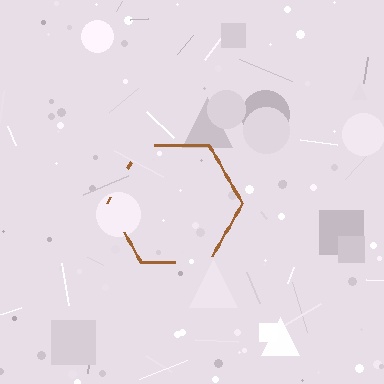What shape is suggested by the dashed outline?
The dashed outline suggests a hexagon.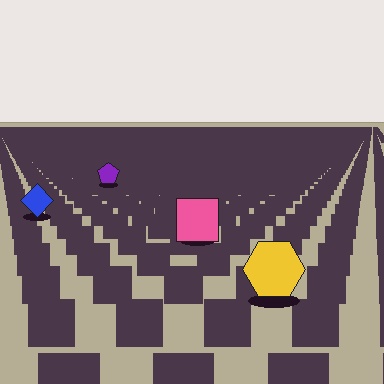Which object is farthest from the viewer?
The purple pentagon is farthest from the viewer. It appears smaller and the ground texture around it is denser.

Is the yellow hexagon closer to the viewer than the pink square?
Yes. The yellow hexagon is closer — you can tell from the texture gradient: the ground texture is coarser near it.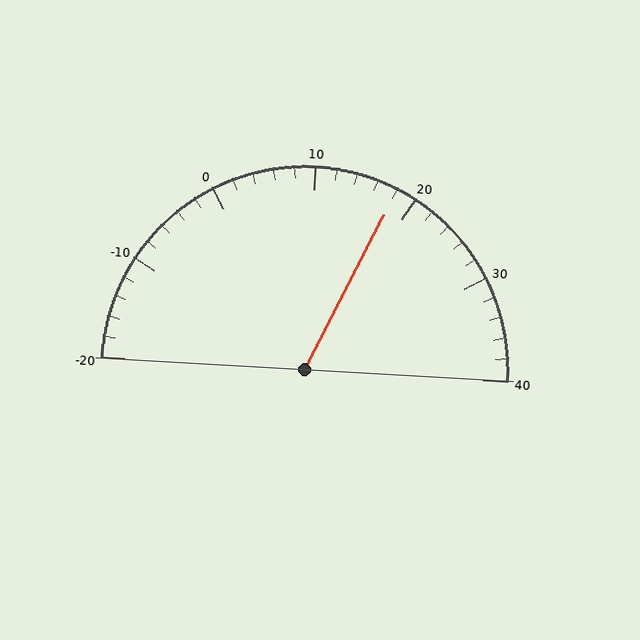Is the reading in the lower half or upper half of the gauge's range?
The reading is in the upper half of the range (-20 to 40).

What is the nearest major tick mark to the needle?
The nearest major tick mark is 20.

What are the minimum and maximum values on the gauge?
The gauge ranges from -20 to 40.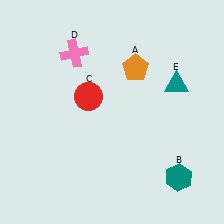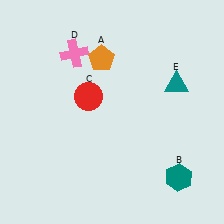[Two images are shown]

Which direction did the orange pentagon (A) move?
The orange pentagon (A) moved left.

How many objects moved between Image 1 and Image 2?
1 object moved between the two images.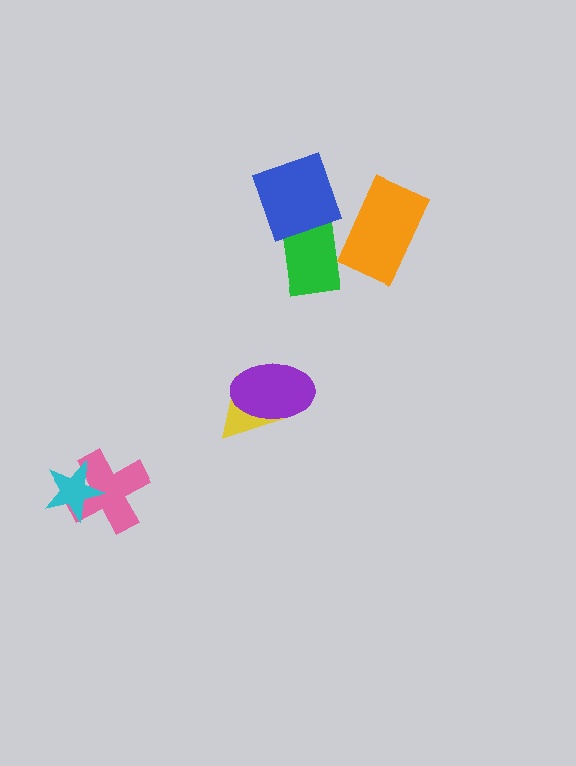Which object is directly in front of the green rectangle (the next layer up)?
The blue diamond is directly in front of the green rectangle.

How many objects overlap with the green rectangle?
2 objects overlap with the green rectangle.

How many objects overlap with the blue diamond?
1 object overlaps with the blue diamond.